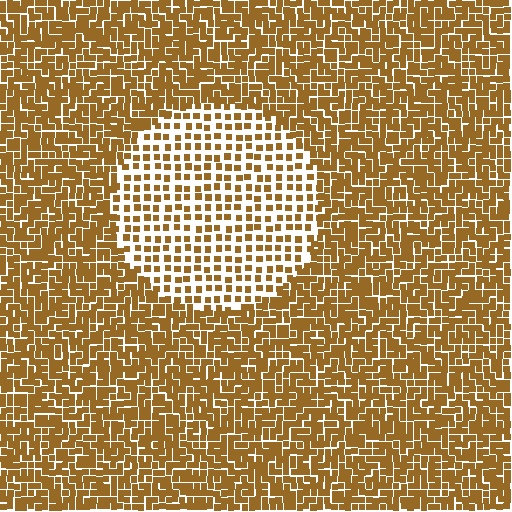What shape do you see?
I see a circle.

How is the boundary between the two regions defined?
The boundary is defined by a change in element density (approximately 2.2x ratio). All elements are the same color, size, and shape.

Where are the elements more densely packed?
The elements are more densely packed outside the circle boundary.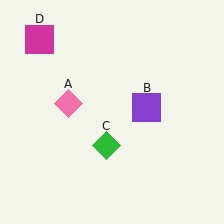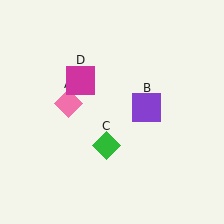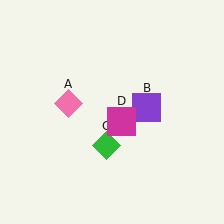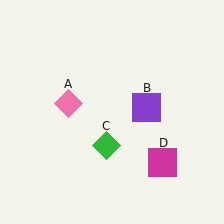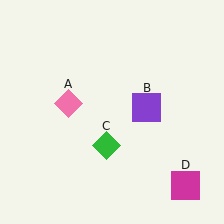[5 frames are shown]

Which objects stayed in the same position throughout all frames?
Pink diamond (object A) and purple square (object B) and green diamond (object C) remained stationary.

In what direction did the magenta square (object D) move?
The magenta square (object D) moved down and to the right.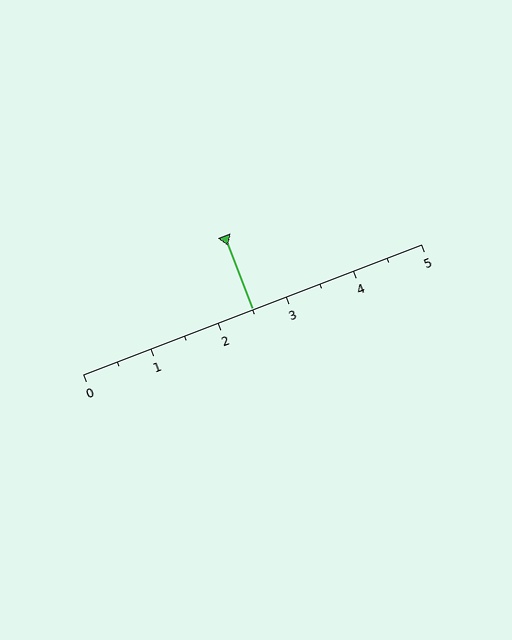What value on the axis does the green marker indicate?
The marker indicates approximately 2.5.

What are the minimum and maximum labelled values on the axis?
The axis runs from 0 to 5.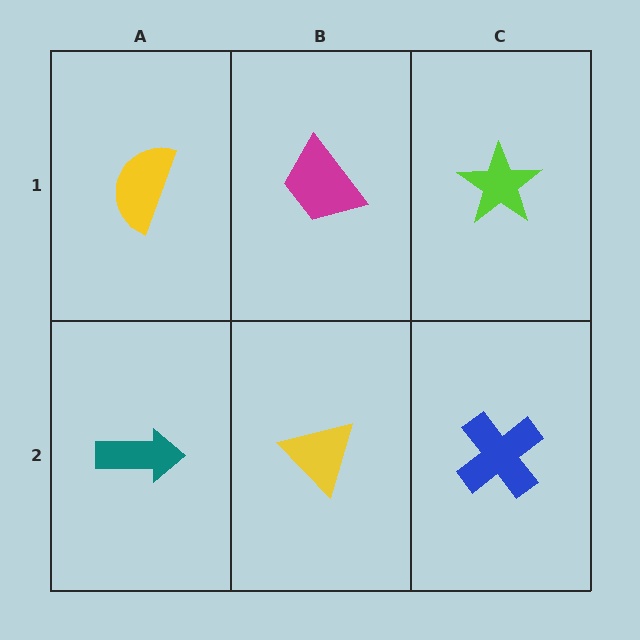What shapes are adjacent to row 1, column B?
A yellow triangle (row 2, column B), a yellow semicircle (row 1, column A), a lime star (row 1, column C).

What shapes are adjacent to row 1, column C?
A blue cross (row 2, column C), a magenta trapezoid (row 1, column B).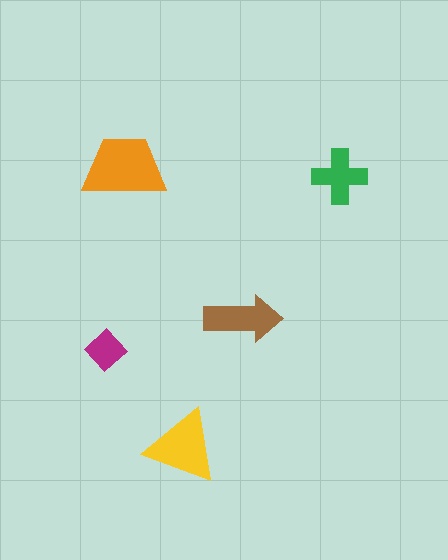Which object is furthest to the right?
The green cross is rightmost.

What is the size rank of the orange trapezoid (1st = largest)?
1st.